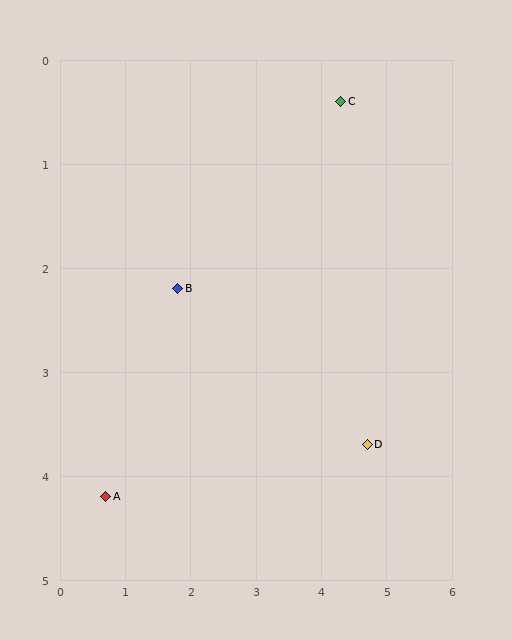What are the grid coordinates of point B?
Point B is at approximately (1.8, 2.2).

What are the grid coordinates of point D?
Point D is at approximately (4.7, 3.7).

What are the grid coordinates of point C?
Point C is at approximately (4.3, 0.4).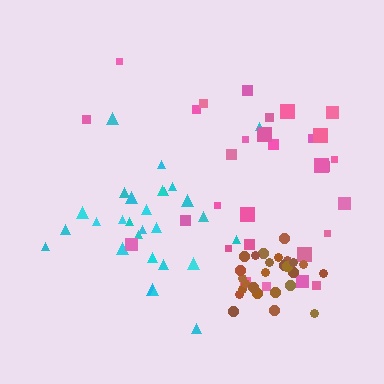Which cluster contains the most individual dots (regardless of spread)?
Pink (30).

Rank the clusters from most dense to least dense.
brown, cyan, pink.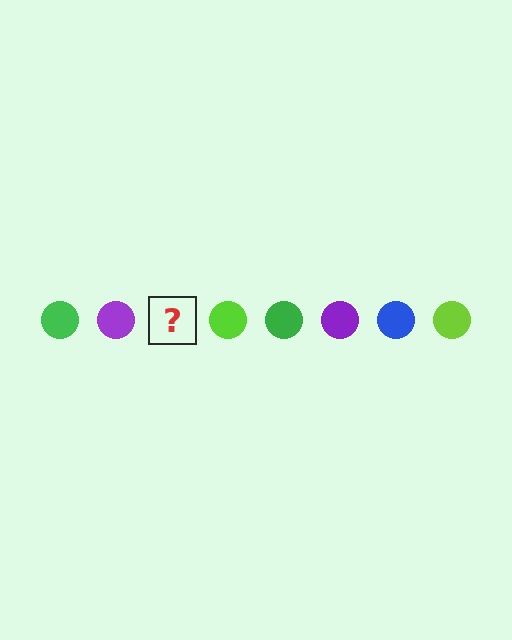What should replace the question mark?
The question mark should be replaced with a blue circle.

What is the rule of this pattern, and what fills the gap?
The rule is that the pattern cycles through green, purple, blue, lime circles. The gap should be filled with a blue circle.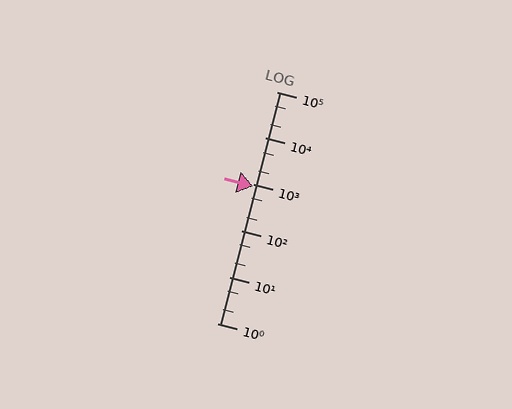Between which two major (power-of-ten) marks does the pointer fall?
The pointer is between 100 and 1000.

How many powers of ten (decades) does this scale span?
The scale spans 5 decades, from 1 to 100000.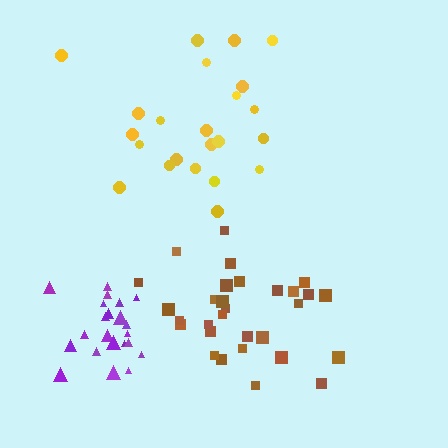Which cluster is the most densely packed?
Purple.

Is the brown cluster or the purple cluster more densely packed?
Purple.